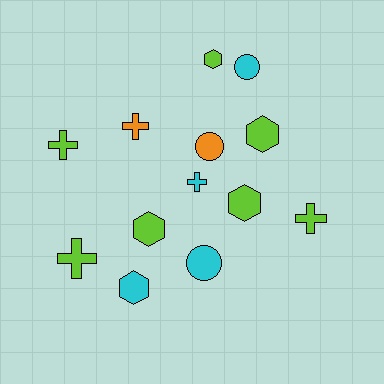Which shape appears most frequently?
Hexagon, with 5 objects.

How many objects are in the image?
There are 13 objects.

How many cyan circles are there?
There are 2 cyan circles.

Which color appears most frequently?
Lime, with 7 objects.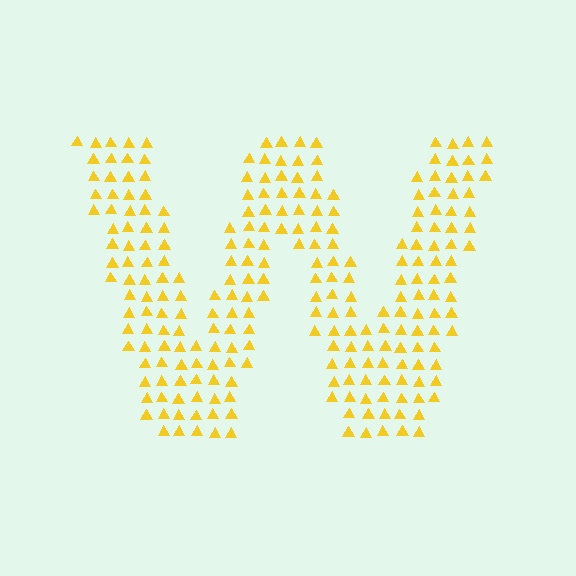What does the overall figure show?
The overall figure shows the letter W.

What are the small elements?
The small elements are triangles.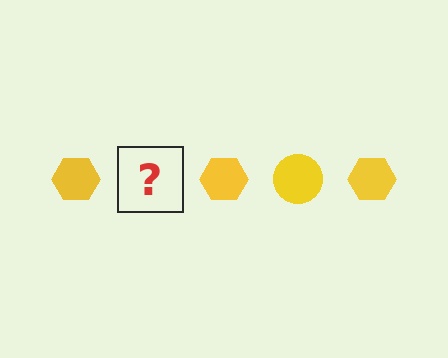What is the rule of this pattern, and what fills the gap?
The rule is that the pattern cycles through hexagon, circle shapes in yellow. The gap should be filled with a yellow circle.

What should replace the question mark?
The question mark should be replaced with a yellow circle.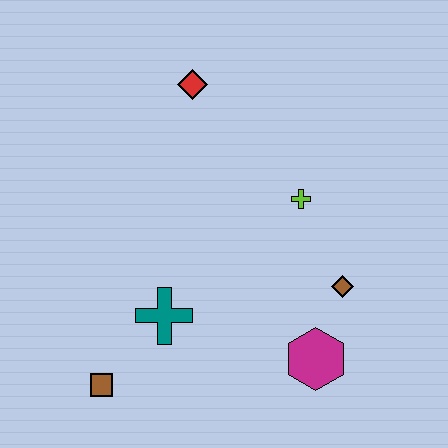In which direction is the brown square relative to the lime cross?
The brown square is to the left of the lime cross.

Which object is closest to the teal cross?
The brown square is closest to the teal cross.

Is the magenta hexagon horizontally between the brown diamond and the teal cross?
Yes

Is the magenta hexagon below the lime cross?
Yes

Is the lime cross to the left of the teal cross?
No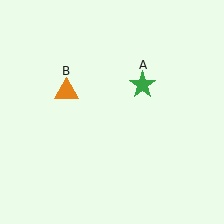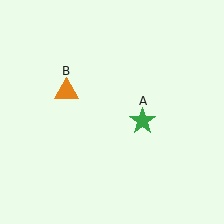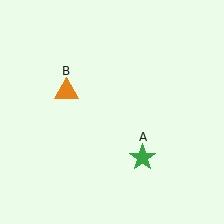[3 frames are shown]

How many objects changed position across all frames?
1 object changed position: green star (object A).